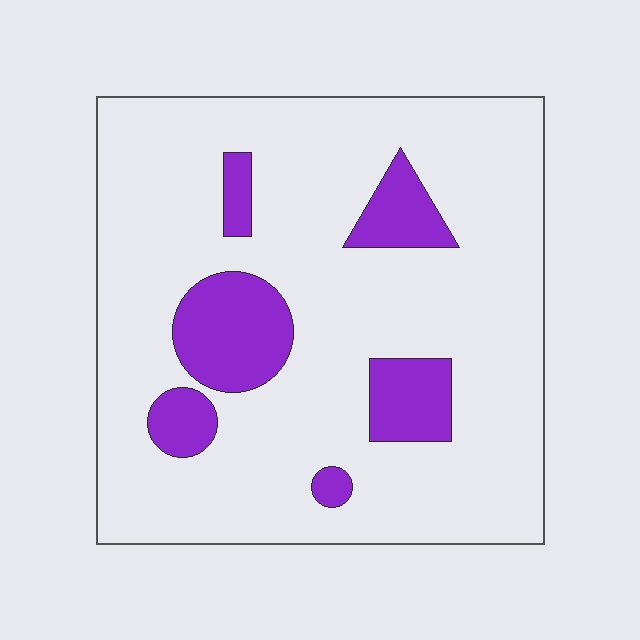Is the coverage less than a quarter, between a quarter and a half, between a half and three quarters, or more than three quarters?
Less than a quarter.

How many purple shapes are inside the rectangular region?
6.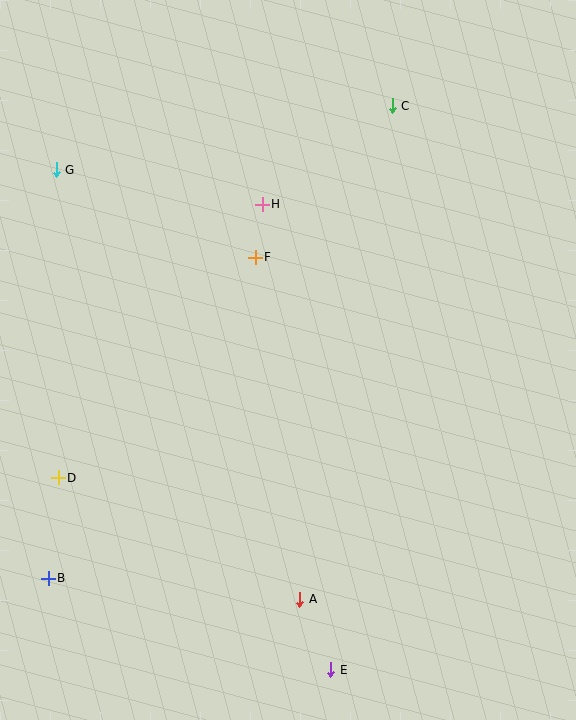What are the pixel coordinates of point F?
Point F is at (255, 257).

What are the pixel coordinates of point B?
Point B is at (48, 578).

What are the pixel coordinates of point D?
Point D is at (58, 478).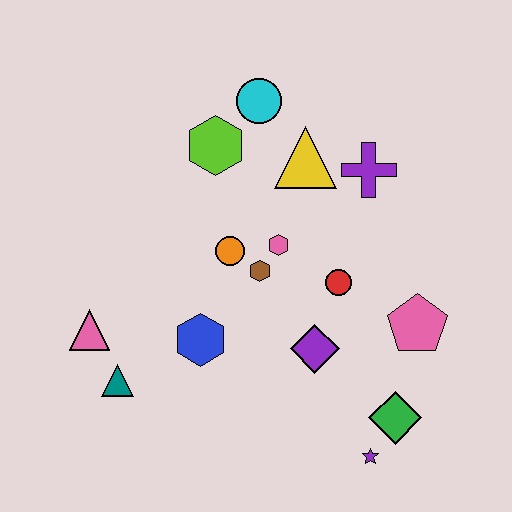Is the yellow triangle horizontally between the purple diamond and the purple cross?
No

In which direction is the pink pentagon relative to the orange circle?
The pink pentagon is to the right of the orange circle.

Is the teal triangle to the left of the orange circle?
Yes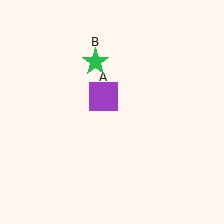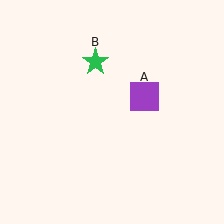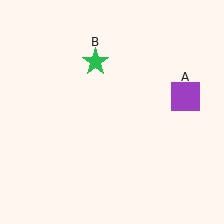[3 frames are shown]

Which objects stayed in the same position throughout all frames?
Green star (object B) remained stationary.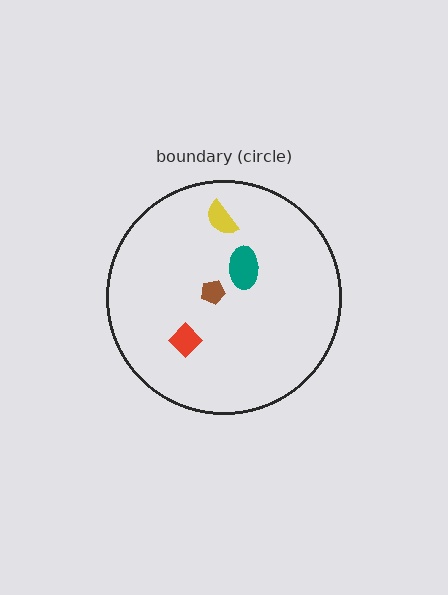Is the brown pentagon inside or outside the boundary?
Inside.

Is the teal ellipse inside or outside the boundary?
Inside.